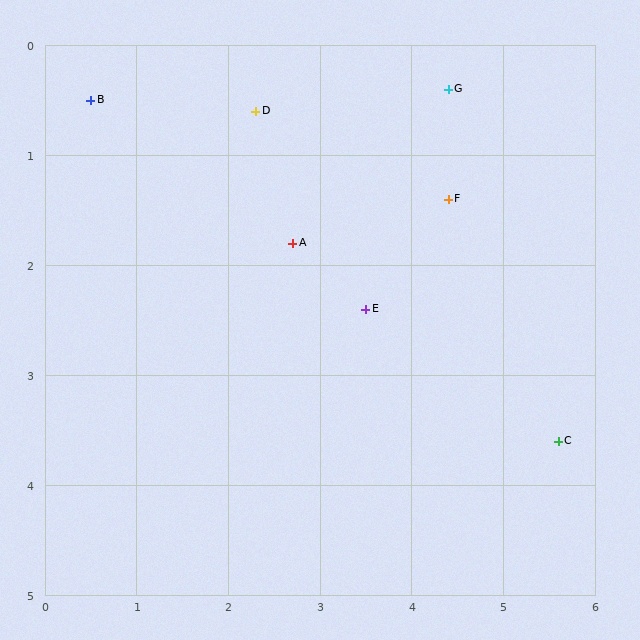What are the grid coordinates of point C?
Point C is at approximately (5.6, 3.6).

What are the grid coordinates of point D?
Point D is at approximately (2.3, 0.6).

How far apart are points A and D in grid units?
Points A and D are about 1.3 grid units apart.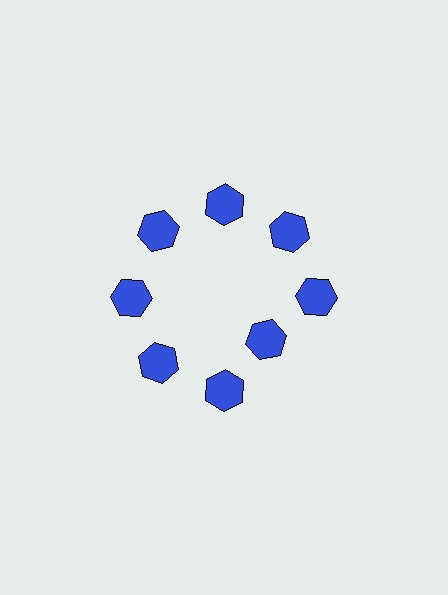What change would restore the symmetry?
The symmetry would be restored by moving it outward, back onto the ring so that all 8 hexagons sit at equal angles and equal distance from the center.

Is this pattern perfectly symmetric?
No. The 8 blue hexagons are arranged in a ring, but one element near the 4 o'clock position is pulled inward toward the center, breaking the 8-fold rotational symmetry.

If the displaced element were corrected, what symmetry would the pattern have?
It would have 8-fold rotational symmetry — the pattern would map onto itself every 45 degrees.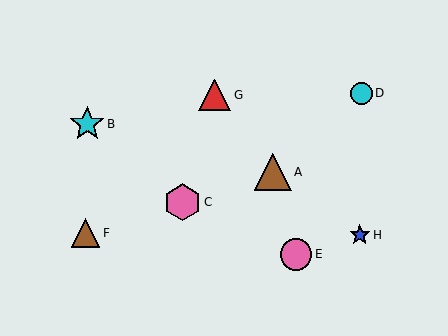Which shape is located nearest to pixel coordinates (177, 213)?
The pink hexagon (labeled C) at (183, 202) is nearest to that location.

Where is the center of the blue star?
The center of the blue star is at (360, 235).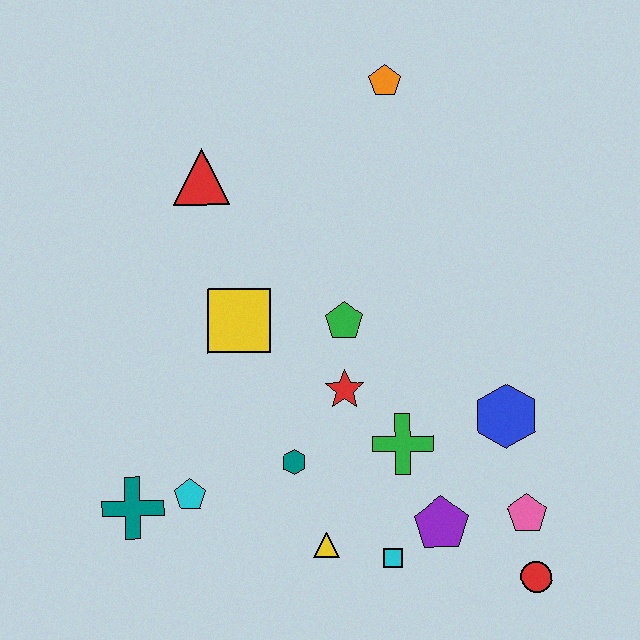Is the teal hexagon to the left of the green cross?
Yes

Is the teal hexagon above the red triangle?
No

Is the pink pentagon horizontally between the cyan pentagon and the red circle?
Yes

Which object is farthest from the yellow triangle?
The orange pentagon is farthest from the yellow triangle.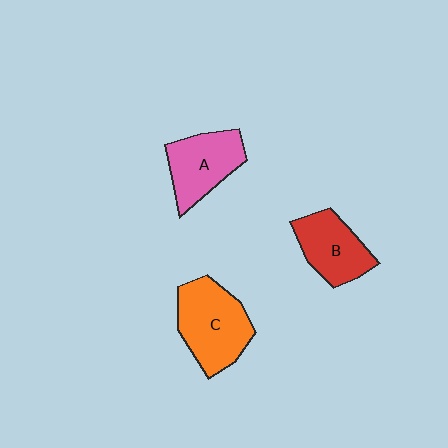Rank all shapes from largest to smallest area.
From largest to smallest: C (orange), A (pink), B (red).